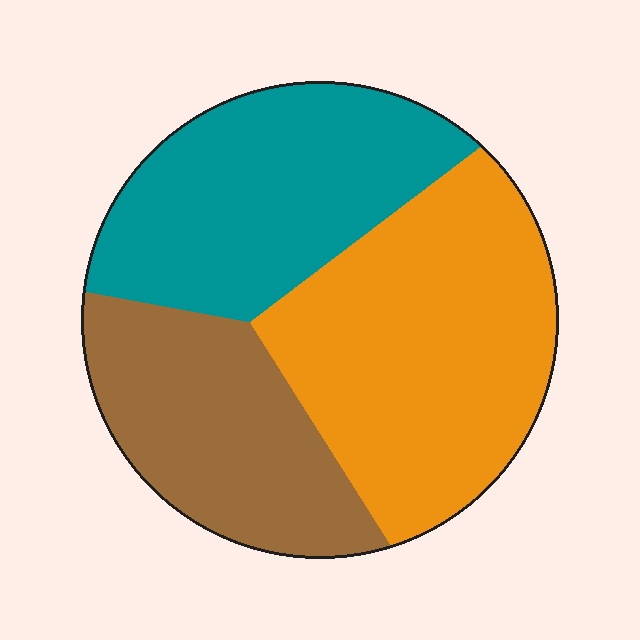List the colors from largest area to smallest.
From largest to smallest: orange, teal, brown.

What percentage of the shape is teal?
Teal takes up about one third (1/3) of the shape.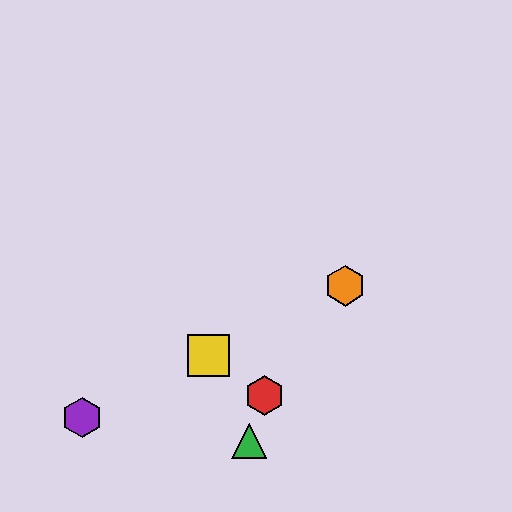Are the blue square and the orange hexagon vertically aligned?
No, the blue square is at x≈208 and the orange hexagon is at x≈345.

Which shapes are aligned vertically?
The blue square, the yellow square are aligned vertically.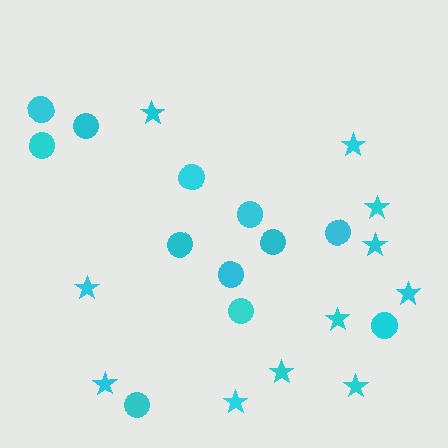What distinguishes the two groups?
There are 2 groups: one group of circles (12) and one group of stars (11).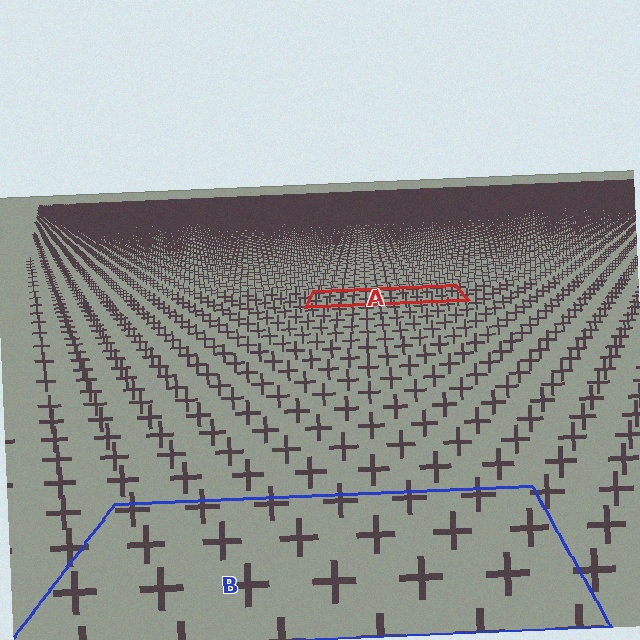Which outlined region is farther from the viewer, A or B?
Region A is farther from the viewer — the texture elements inside it appear smaller and more densely packed.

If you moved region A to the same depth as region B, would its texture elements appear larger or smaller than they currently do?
They would appear larger. At a closer depth, the same texture elements are projected at a bigger on-screen size.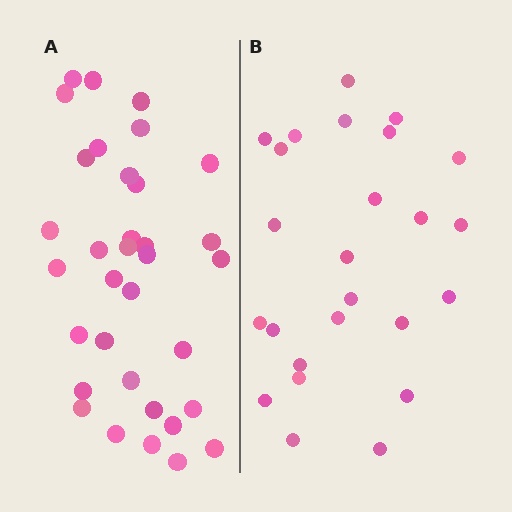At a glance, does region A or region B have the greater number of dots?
Region A (the left region) has more dots.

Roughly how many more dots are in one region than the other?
Region A has roughly 8 or so more dots than region B.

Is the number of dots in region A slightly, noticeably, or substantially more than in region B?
Region A has noticeably more, but not dramatically so. The ratio is roughly 1.4 to 1.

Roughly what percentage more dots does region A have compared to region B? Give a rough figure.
About 35% more.